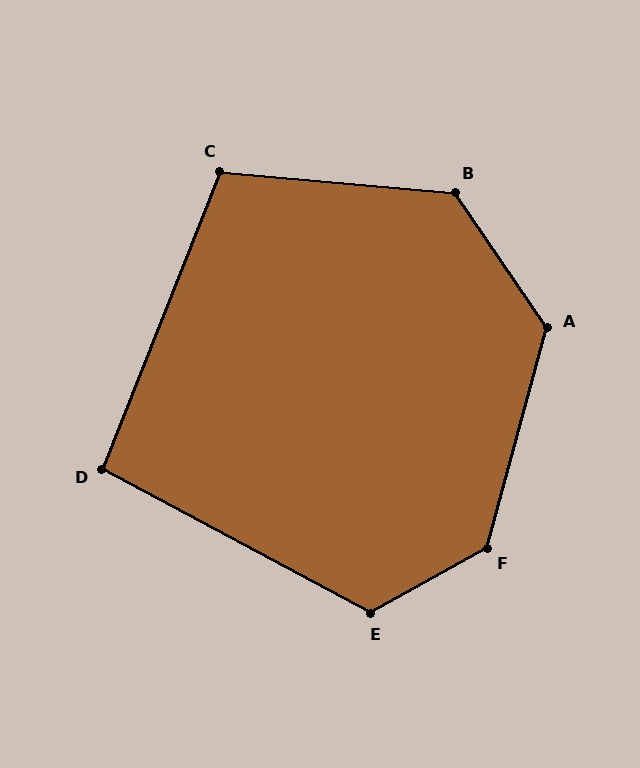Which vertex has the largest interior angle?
F, at approximately 134 degrees.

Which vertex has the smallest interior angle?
D, at approximately 96 degrees.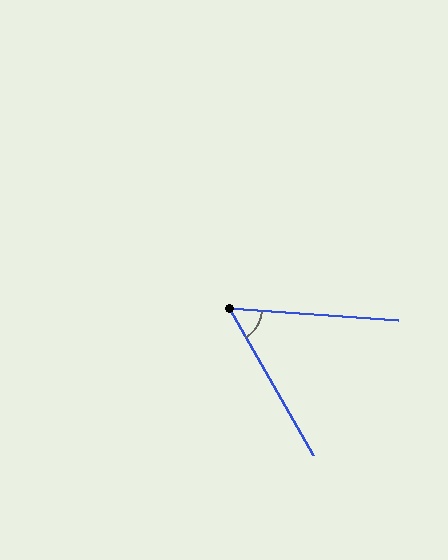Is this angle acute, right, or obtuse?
It is acute.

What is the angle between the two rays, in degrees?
Approximately 56 degrees.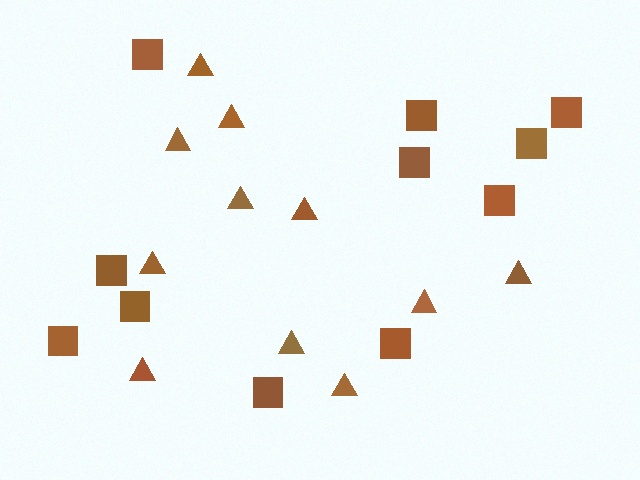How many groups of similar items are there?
There are 2 groups: one group of triangles (11) and one group of squares (11).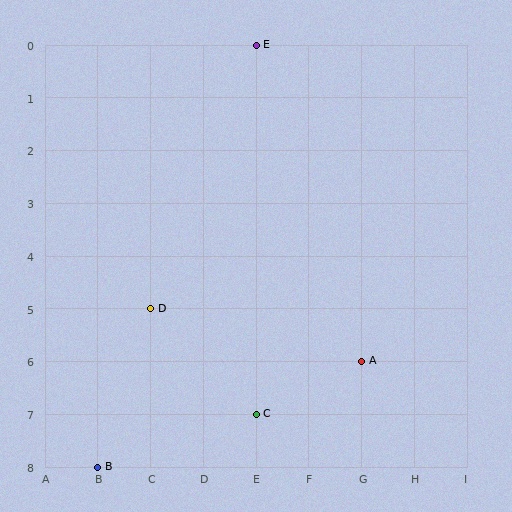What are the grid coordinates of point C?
Point C is at grid coordinates (E, 7).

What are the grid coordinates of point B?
Point B is at grid coordinates (B, 8).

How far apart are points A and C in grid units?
Points A and C are 2 columns and 1 row apart (about 2.2 grid units diagonally).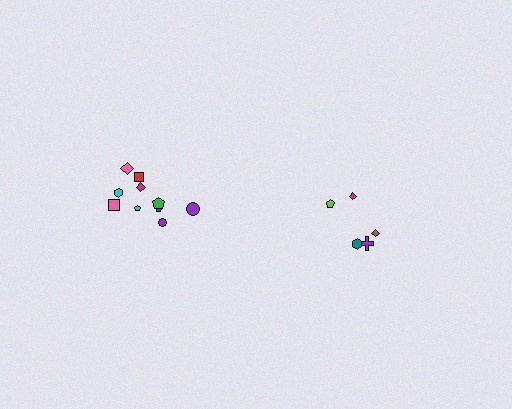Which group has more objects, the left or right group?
The left group.